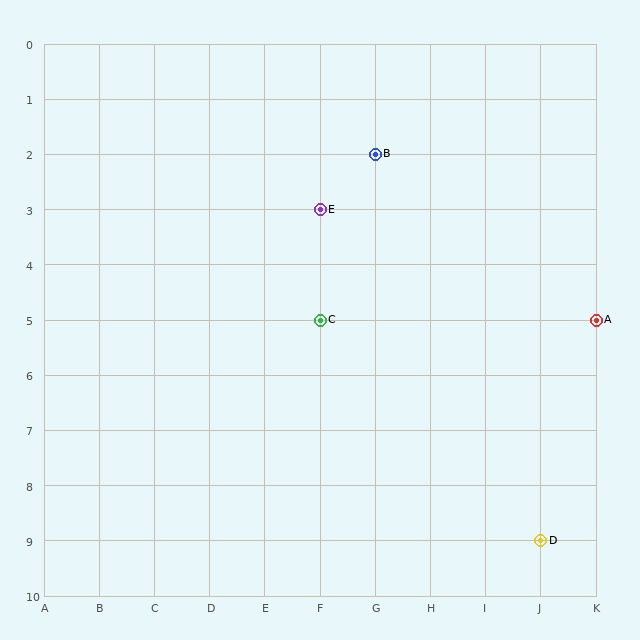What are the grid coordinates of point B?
Point B is at grid coordinates (G, 2).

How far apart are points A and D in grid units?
Points A and D are 1 column and 4 rows apart (about 4.1 grid units diagonally).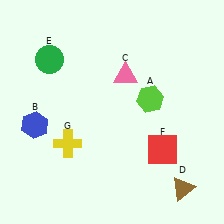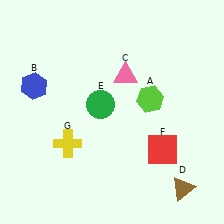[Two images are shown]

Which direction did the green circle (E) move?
The green circle (E) moved right.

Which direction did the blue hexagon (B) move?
The blue hexagon (B) moved up.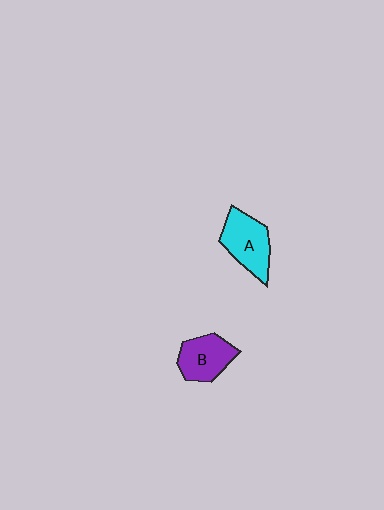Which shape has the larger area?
Shape A (cyan).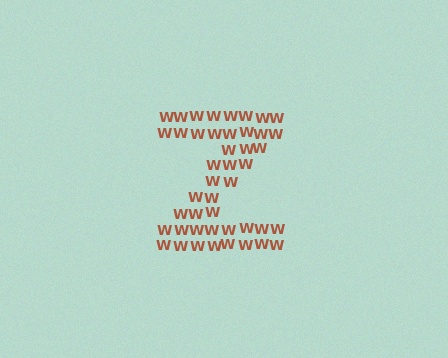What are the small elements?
The small elements are letter W's.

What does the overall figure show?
The overall figure shows the letter Z.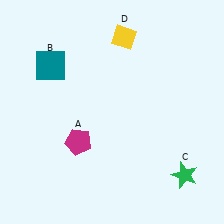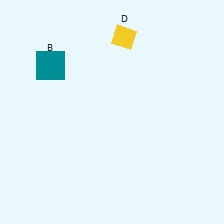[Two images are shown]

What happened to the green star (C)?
The green star (C) was removed in Image 2. It was in the bottom-right area of Image 1.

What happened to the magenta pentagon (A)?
The magenta pentagon (A) was removed in Image 2. It was in the bottom-left area of Image 1.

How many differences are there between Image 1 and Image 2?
There are 2 differences between the two images.